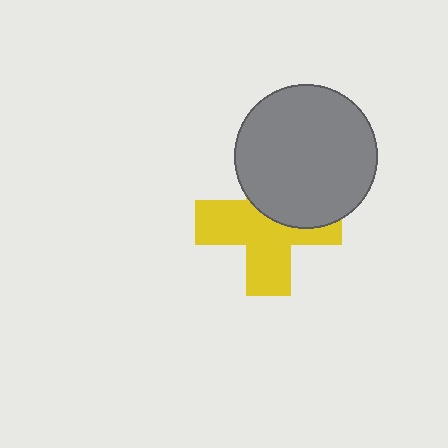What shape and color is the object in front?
The object in front is a gray circle.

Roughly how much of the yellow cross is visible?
About half of it is visible (roughly 61%).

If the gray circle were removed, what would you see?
You would see the complete yellow cross.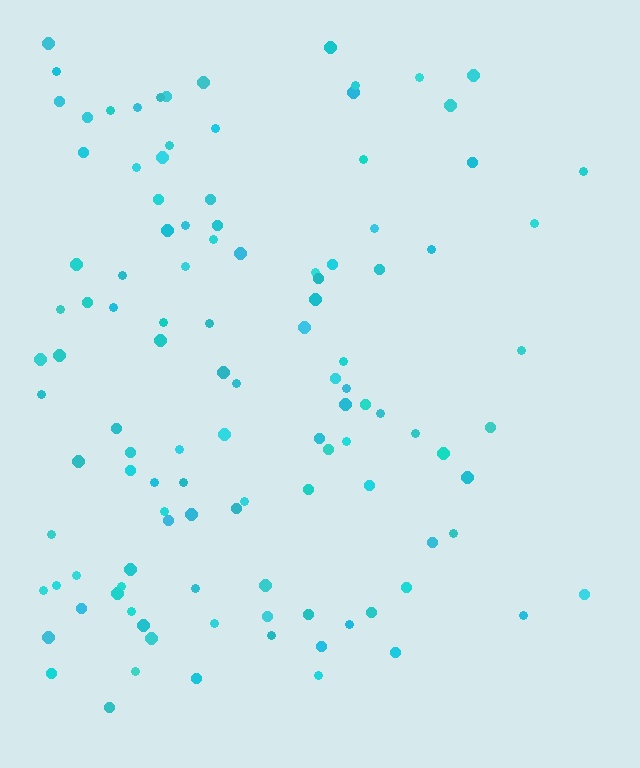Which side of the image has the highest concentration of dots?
The left.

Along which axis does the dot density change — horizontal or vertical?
Horizontal.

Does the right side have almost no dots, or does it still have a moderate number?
Still a moderate number, just noticeably fewer than the left.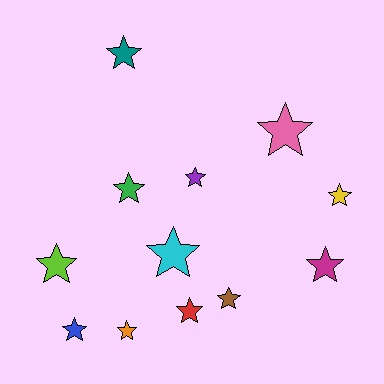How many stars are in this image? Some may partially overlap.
There are 12 stars.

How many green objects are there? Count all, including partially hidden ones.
There is 1 green object.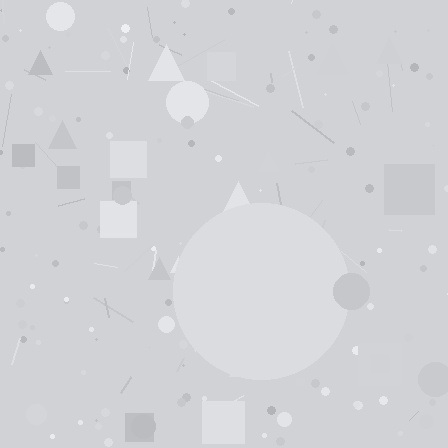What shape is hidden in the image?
A circle is hidden in the image.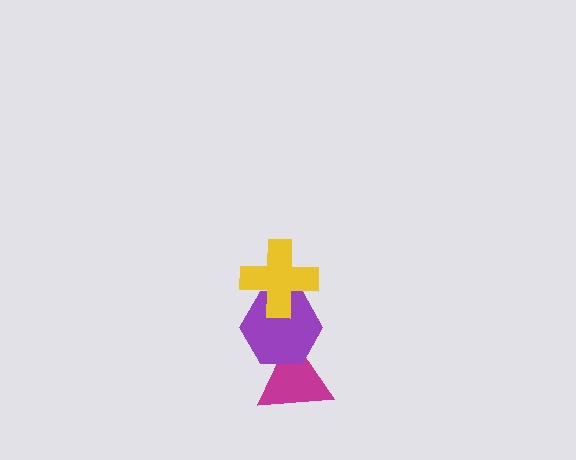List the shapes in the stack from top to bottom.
From top to bottom: the yellow cross, the purple hexagon, the magenta triangle.